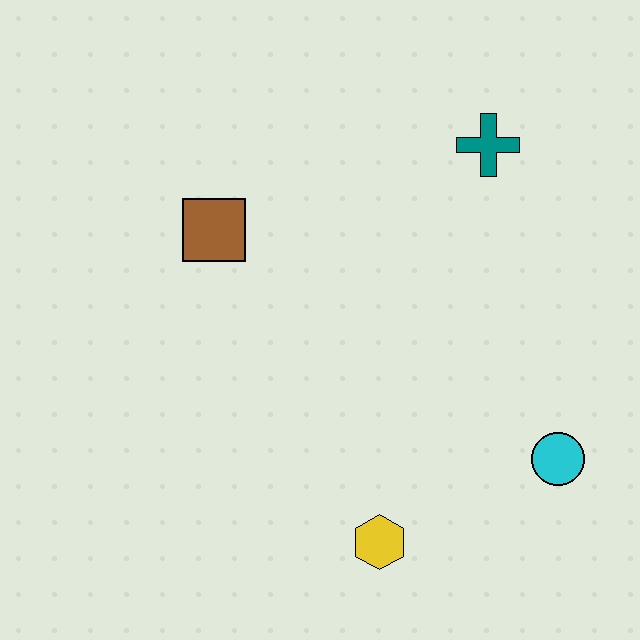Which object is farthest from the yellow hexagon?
The teal cross is farthest from the yellow hexagon.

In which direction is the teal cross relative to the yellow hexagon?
The teal cross is above the yellow hexagon.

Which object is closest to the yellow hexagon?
The cyan circle is closest to the yellow hexagon.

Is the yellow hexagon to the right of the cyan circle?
No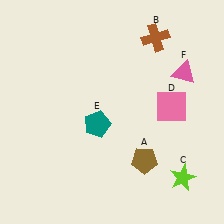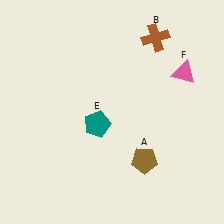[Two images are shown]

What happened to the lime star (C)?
The lime star (C) was removed in Image 2. It was in the bottom-right area of Image 1.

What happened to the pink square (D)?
The pink square (D) was removed in Image 2. It was in the top-right area of Image 1.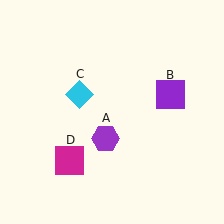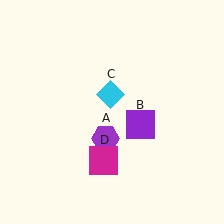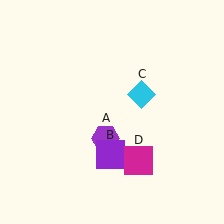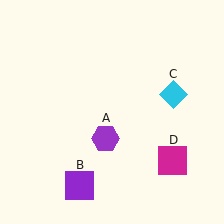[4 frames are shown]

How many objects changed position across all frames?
3 objects changed position: purple square (object B), cyan diamond (object C), magenta square (object D).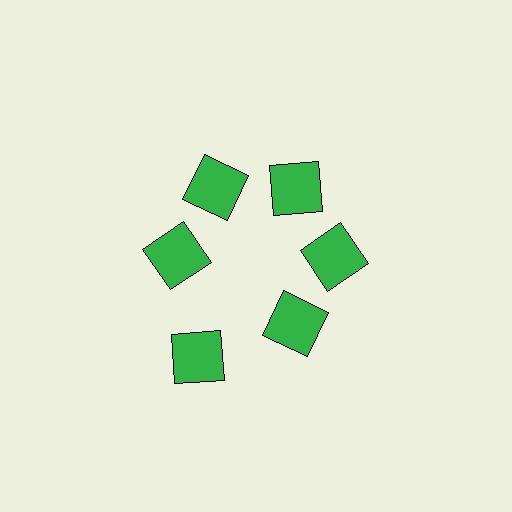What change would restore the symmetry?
The symmetry would be restored by moving it inward, back onto the ring so that all 6 squares sit at equal angles and equal distance from the center.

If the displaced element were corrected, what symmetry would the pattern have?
It would have 6-fold rotational symmetry — the pattern would map onto itself every 60 degrees.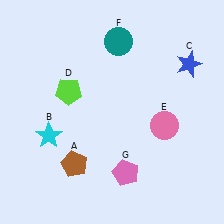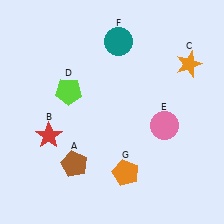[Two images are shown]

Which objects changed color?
B changed from cyan to red. C changed from blue to orange. G changed from pink to orange.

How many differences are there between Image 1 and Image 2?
There are 3 differences between the two images.